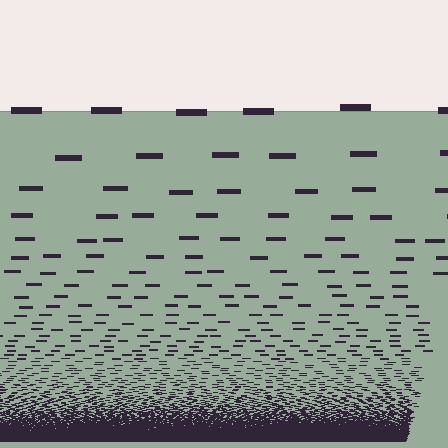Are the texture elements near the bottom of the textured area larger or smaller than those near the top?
Smaller. The gradient is inverted — elements near the bottom are smaller and denser.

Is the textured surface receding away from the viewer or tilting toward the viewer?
The surface appears to tilt toward the viewer. Texture elements get larger and sparser toward the top.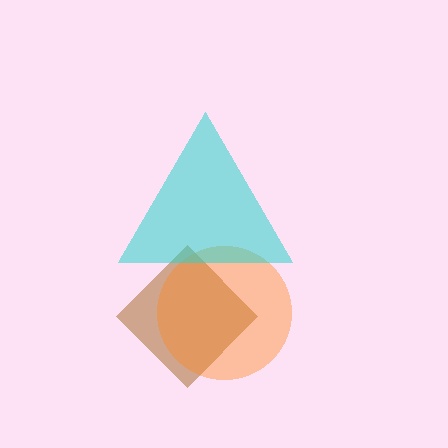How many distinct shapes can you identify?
There are 3 distinct shapes: a brown diamond, an orange circle, a cyan triangle.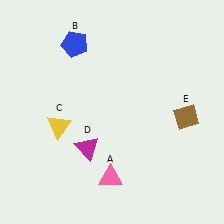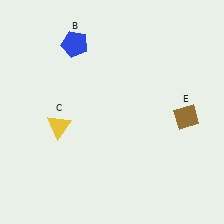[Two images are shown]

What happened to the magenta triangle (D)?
The magenta triangle (D) was removed in Image 2. It was in the bottom-left area of Image 1.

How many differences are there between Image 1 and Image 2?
There are 2 differences between the two images.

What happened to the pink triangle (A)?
The pink triangle (A) was removed in Image 2. It was in the bottom-left area of Image 1.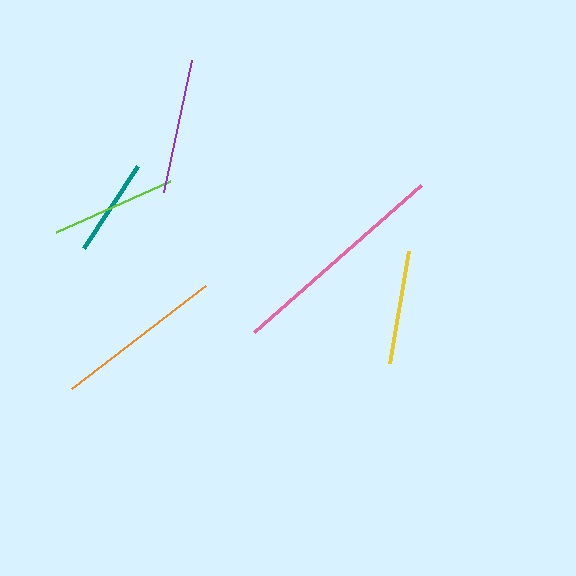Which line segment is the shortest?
The teal line is the shortest at approximately 98 pixels.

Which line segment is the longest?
The pink line is the longest at approximately 223 pixels.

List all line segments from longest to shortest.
From longest to shortest: pink, orange, purple, lime, yellow, teal.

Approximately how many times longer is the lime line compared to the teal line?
The lime line is approximately 1.3 times the length of the teal line.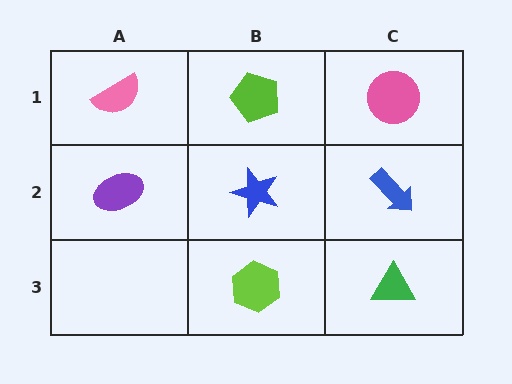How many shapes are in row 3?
2 shapes.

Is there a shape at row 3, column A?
No, that cell is empty.